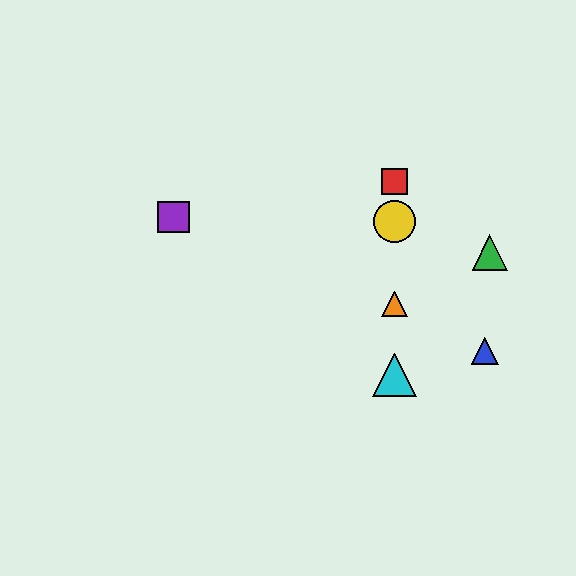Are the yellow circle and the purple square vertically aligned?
No, the yellow circle is at x≈394 and the purple square is at x≈173.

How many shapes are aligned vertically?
4 shapes (the red square, the yellow circle, the orange triangle, the cyan triangle) are aligned vertically.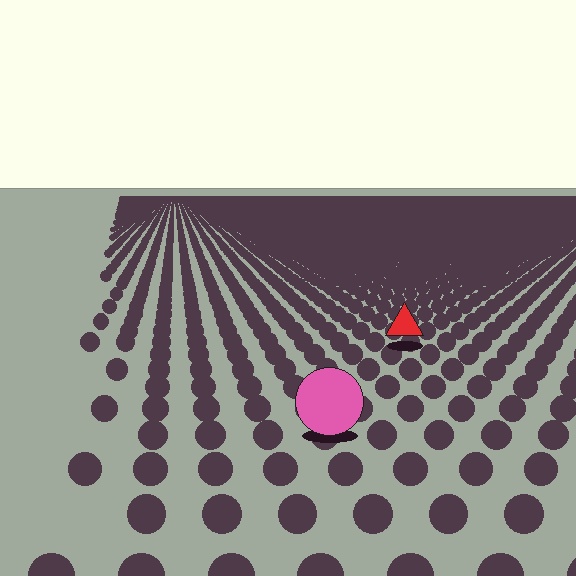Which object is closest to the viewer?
The pink circle is closest. The texture marks near it are larger and more spread out.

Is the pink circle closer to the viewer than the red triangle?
Yes. The pink circle is closer — you can tell from the texture gradient: the ground texture is coarser near it.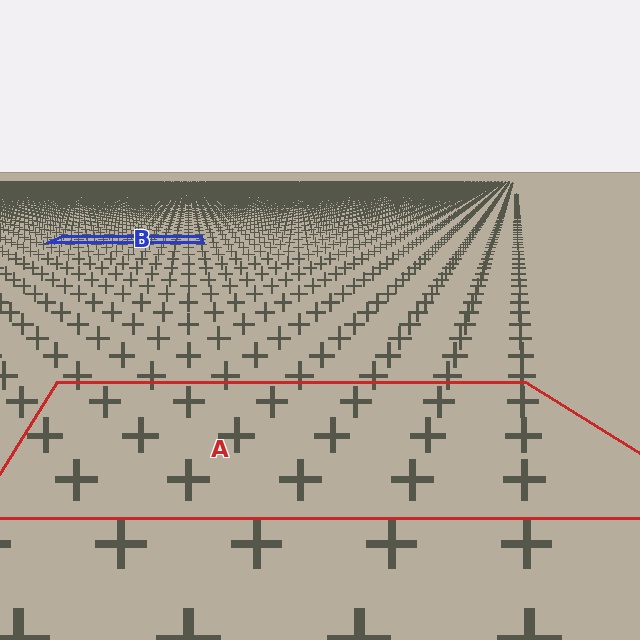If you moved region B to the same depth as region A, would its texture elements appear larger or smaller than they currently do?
They would appear larger. At a closer depth, the same texture elements are projected at a bigger on-screen size.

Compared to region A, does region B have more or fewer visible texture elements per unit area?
Region B has more texture elements per unit area — they are packed more densely because it is farther away.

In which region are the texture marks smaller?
The texture marks are smaller in region B, because it is farther away.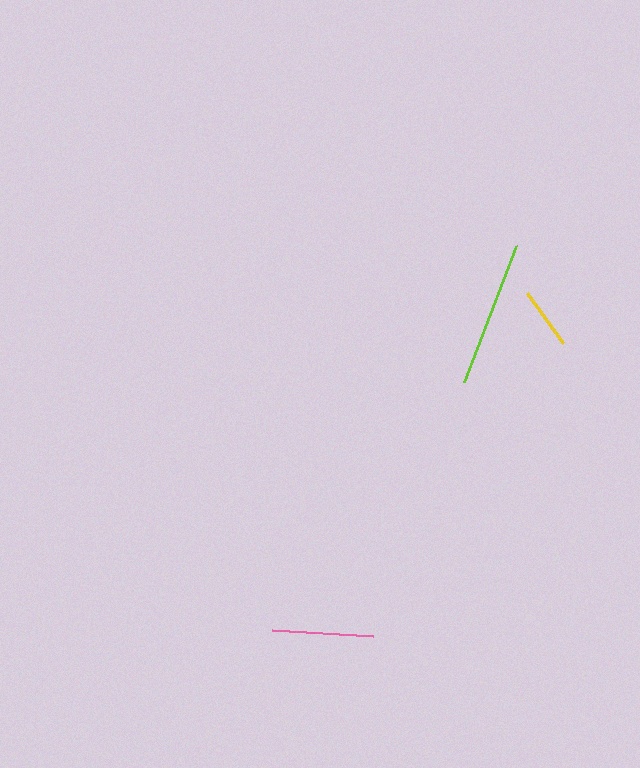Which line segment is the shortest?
The yellow line is the shortest at approximately 62 pixels.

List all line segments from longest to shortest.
From longest to shortest: lime, pink, yellow.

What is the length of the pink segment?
The pink segment is approximately 101 pixels long.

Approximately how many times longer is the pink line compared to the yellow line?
The pink line is approximately 1.6 times the length of the yellow line.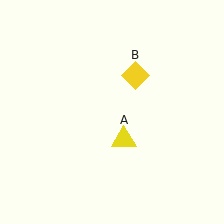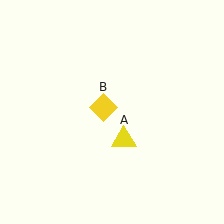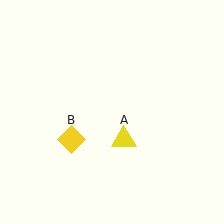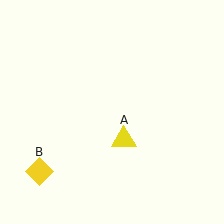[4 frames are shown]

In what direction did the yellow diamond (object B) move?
The yellow diamond (object B) moved down and to the left.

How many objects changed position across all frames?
1 object changed position: yellow diamond (object B).